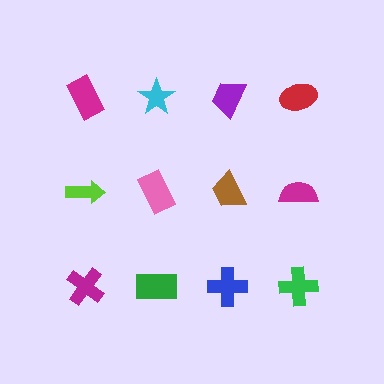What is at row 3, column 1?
A magenta cross.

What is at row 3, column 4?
A green cross.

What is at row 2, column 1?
A lime arrow.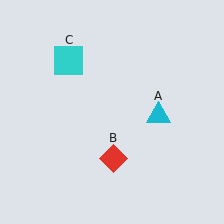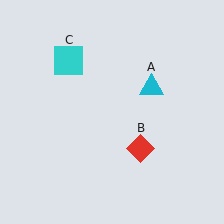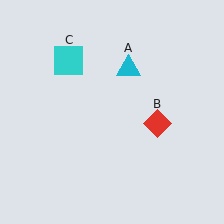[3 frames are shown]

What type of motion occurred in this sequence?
The cyan triangle (object A), red diamond (object B) rotated counterclockwise around the center of the scene.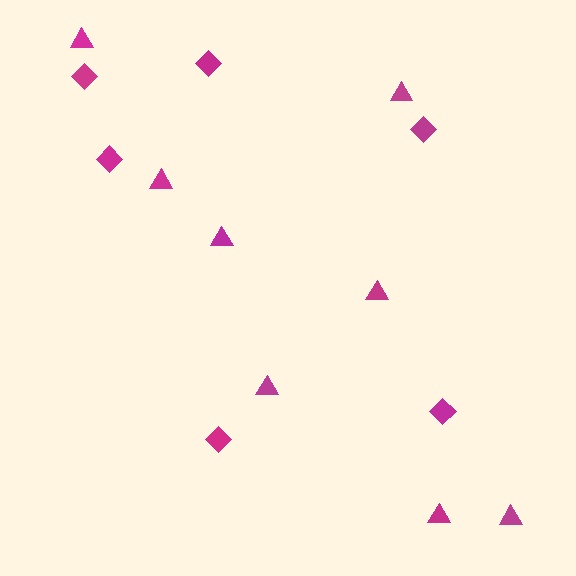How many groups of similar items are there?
There are 2 groups: one group of triangles (8) and one group of diamonds (6).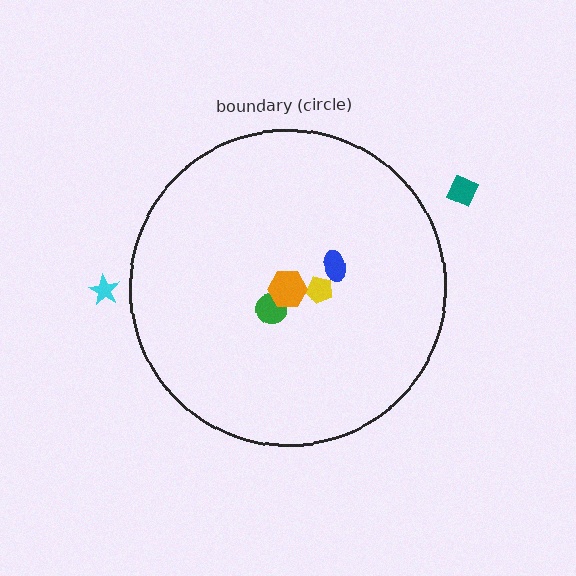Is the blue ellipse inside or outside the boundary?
Inside.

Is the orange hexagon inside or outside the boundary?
Inside.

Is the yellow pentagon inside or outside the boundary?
Inside.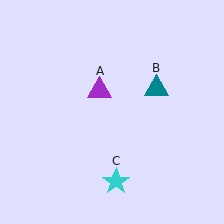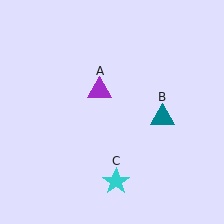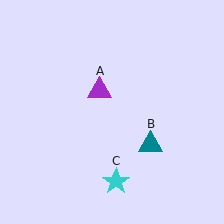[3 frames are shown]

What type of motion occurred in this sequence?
The teal triangle (object B) rotated clockwise around the center of the scene.